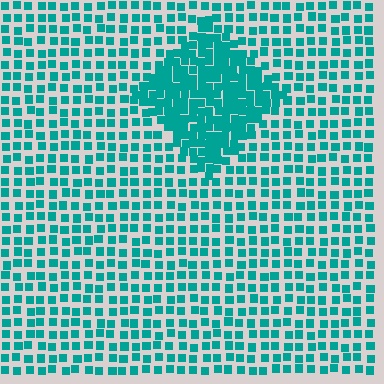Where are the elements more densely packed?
The elements are more densely packed inside the diamond boundary.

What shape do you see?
I see a diamond.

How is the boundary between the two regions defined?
The boundary is defined by a change in element density (approximately 2.0x ratio). All elements are the same color, size, and shape.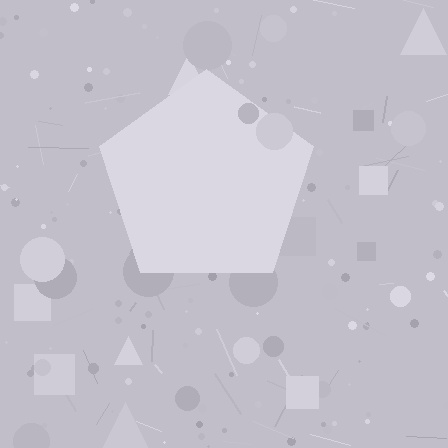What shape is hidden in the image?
A pentagon is hidden in the image.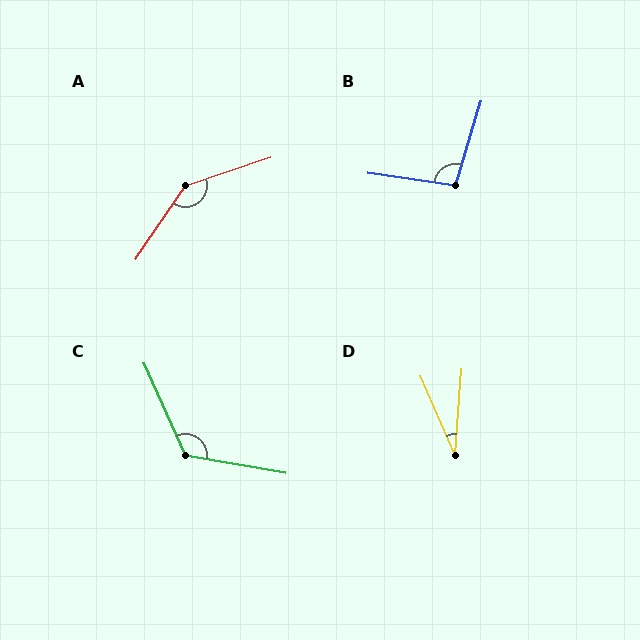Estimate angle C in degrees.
Approximately 124 degrees.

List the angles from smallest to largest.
D (28°), B (99°), C (124°), A (142°).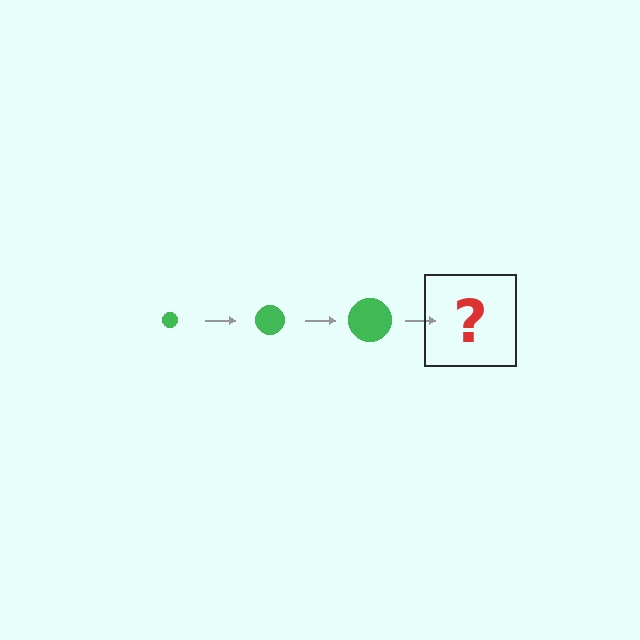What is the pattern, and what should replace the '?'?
The pattern is that the circle gets progressively larger each step. The '?' should be a green circle, larger than the previous one.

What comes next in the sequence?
The next element should be a green circle, larger than the previous one.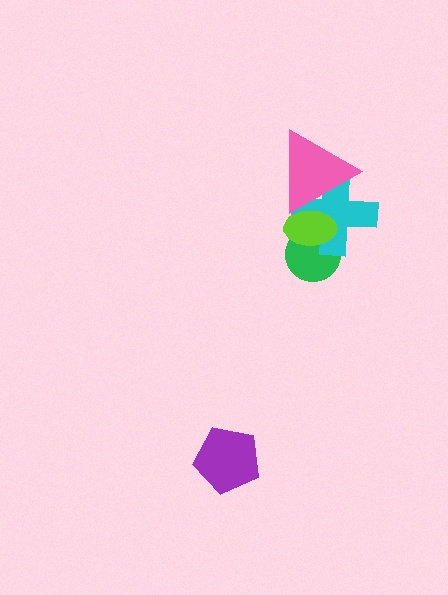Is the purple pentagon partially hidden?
No, no other shape covers it.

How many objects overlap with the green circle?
2 objects overlap with the green circle.